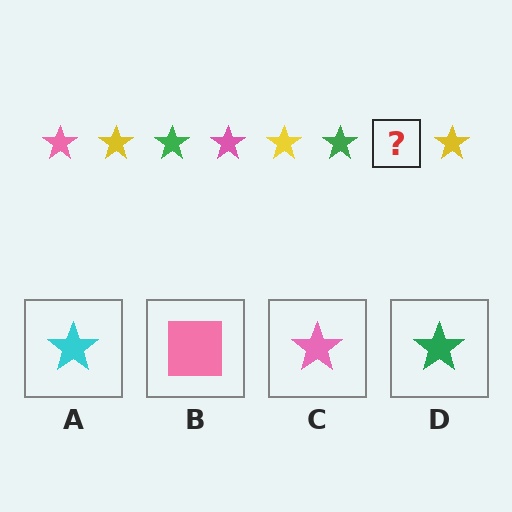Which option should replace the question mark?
Option C.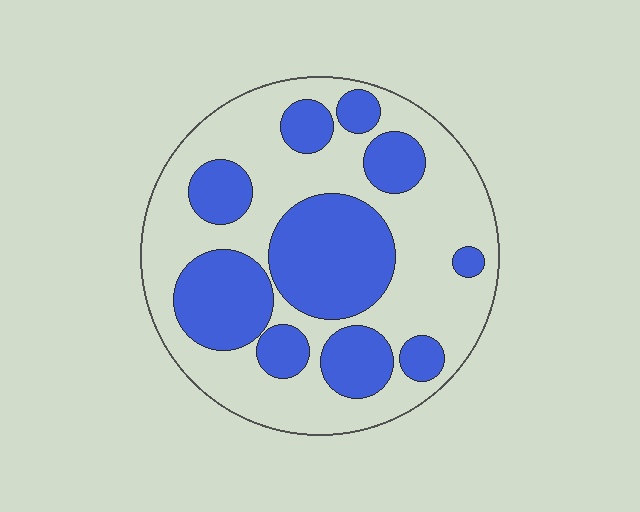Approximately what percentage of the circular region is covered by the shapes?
Approximately 40%.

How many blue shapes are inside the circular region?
10.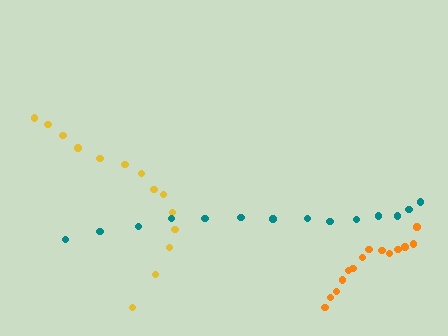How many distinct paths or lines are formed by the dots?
There are 3 distinct paths.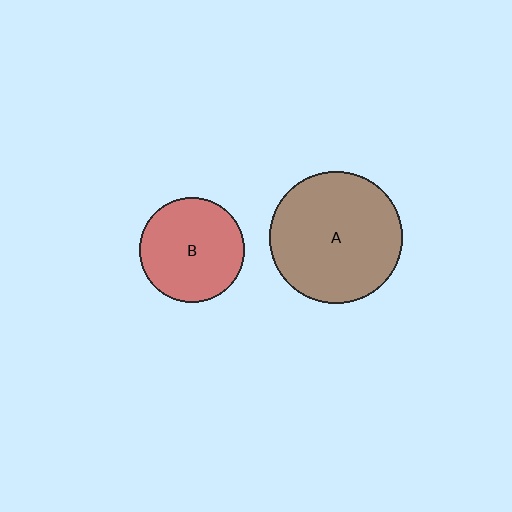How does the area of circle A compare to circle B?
Approximately 1.6 times.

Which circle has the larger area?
Circle A (brown).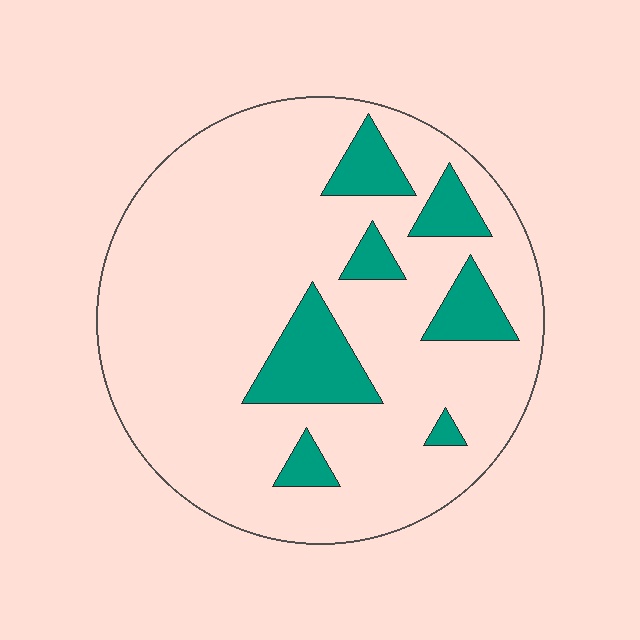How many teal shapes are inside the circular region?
7.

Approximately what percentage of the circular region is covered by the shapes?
Approximately 15%.